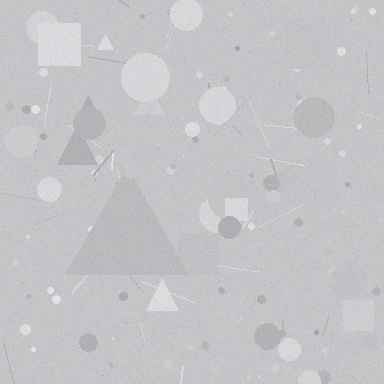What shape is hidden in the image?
A triangle is hidden in the image.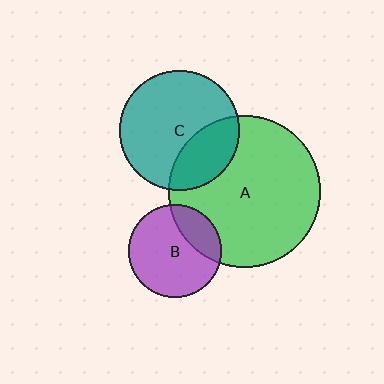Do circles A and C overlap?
Yes.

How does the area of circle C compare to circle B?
Approximately 1.6 times.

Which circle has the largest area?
Circle A (green).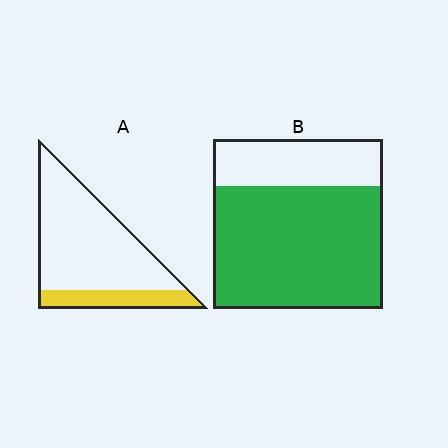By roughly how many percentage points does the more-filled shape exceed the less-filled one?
By roughly 50 percentage points (B over A).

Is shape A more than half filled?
No.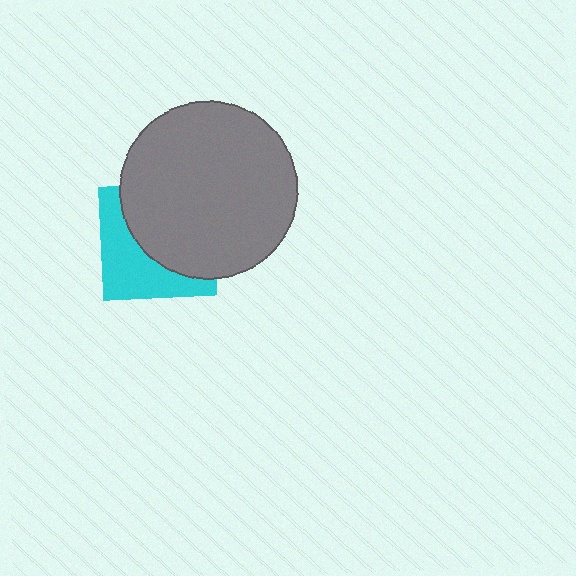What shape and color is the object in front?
The object in front is a gray circle.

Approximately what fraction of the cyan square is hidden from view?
Roughly 58% of the cyan square is hidden behind the gray circle.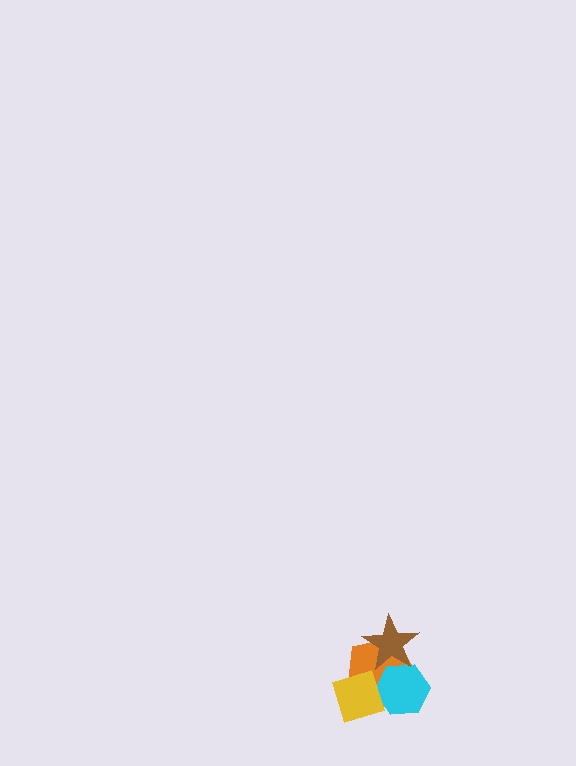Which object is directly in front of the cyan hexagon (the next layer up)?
The brown star is directly in front of the cyan hexagon.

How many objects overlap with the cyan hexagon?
3 objects overlap with the cyan hexagon.